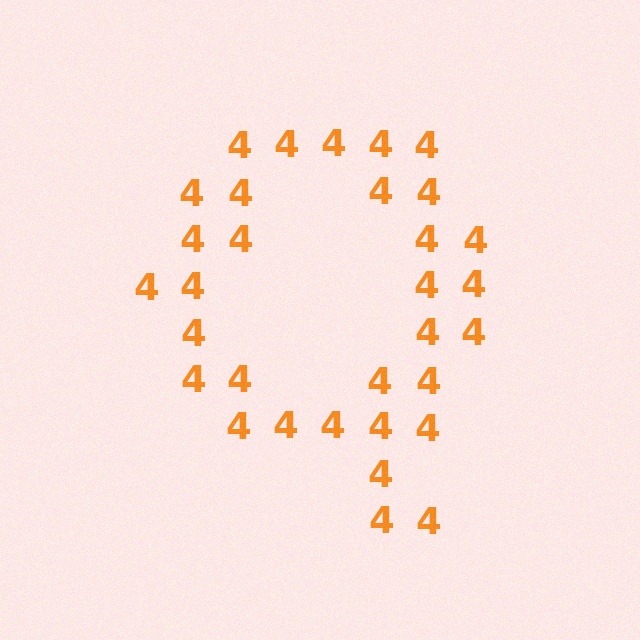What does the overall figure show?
The overall figure shows the letter Q.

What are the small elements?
The small elements are digit 4's.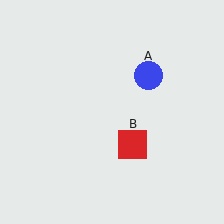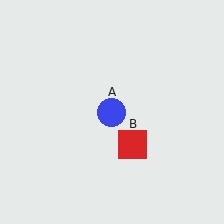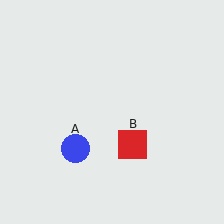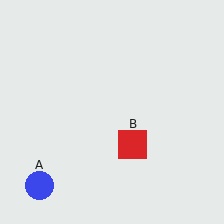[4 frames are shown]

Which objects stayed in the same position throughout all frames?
Red square (object B) remained stationary.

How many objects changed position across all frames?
1 object changed position: blue circle (object A).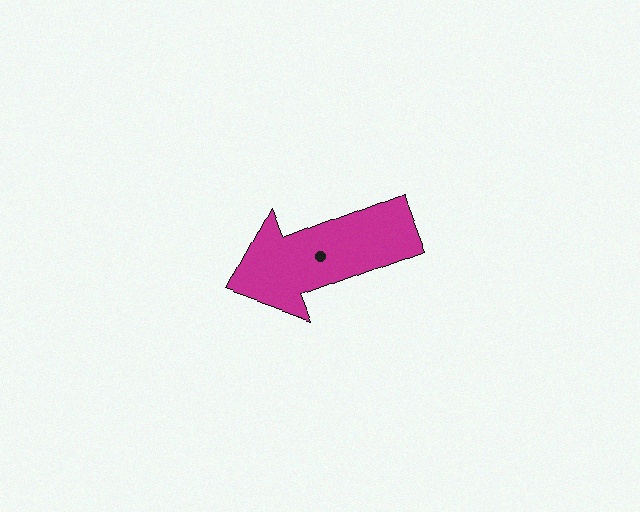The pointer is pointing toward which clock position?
Roughly 8 o'clock.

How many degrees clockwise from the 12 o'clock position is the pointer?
Approximately 249 degrees.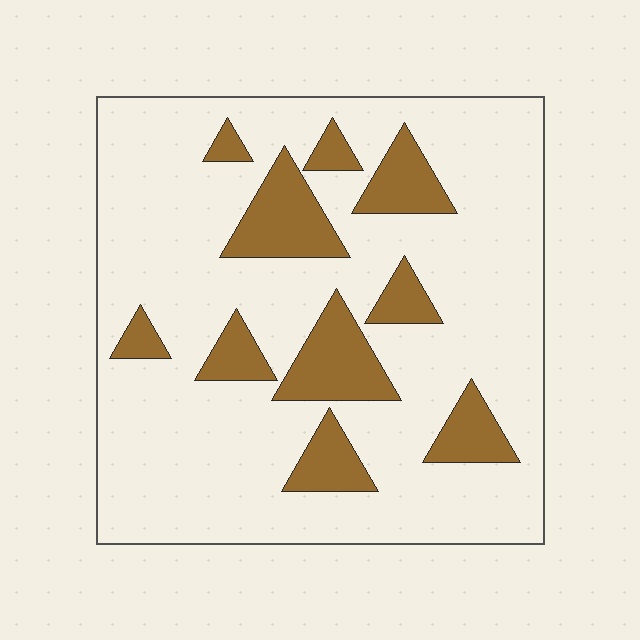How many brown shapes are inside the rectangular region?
10.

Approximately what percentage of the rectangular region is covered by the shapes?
Approximately 20%.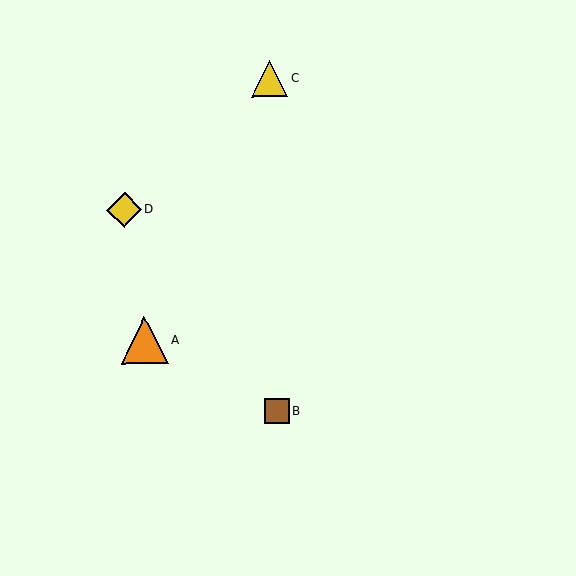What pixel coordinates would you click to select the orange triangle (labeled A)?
Click at (145, 341) to select the orange triangle A.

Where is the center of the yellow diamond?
The center of the yellow diamond is at (124, 210).